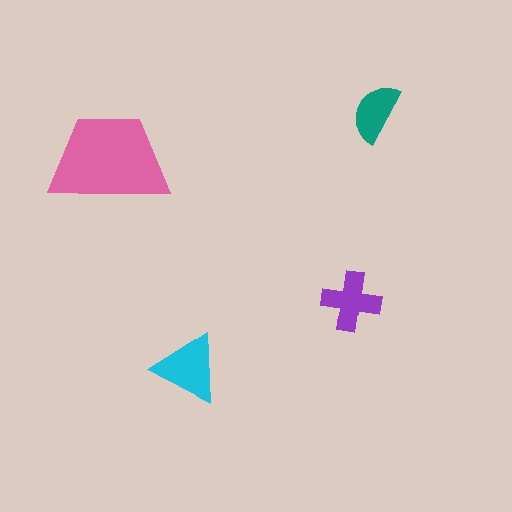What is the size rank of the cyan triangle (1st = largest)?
2nd.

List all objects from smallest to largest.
The teal semicircle, the purple cross, the cyan triangle, the pink trapezoid.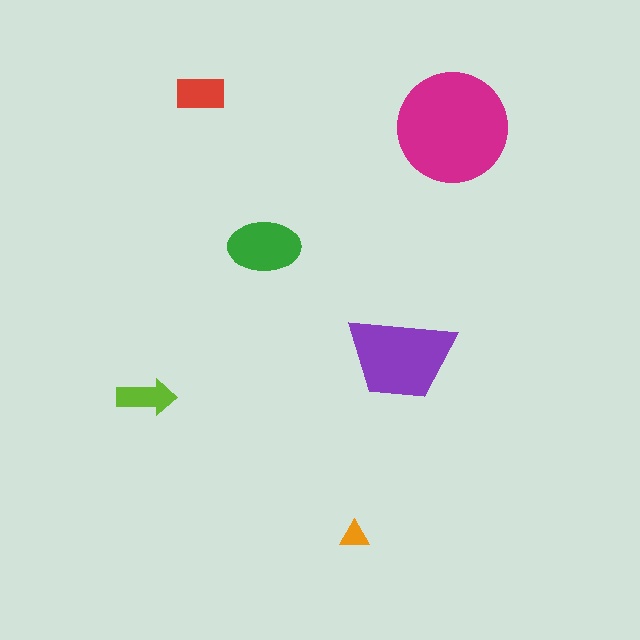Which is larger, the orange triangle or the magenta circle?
The magenta circle.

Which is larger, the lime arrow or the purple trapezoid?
The purple trapezoid.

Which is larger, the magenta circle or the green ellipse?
The magenta circle.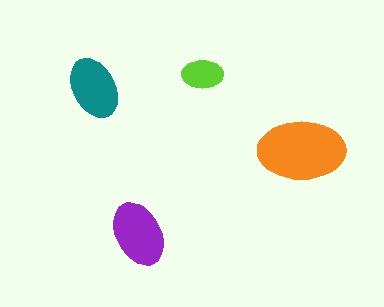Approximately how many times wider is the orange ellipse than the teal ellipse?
About 1.5 times wider.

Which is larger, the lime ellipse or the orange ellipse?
The orange one.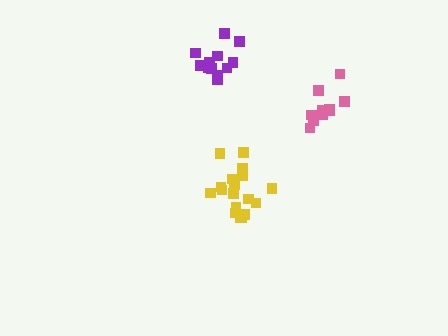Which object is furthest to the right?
The pink cluster is rightmost.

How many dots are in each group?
Group 1: 12 dots, Group 2: 12 dots, Group 3: 18 dots (42 total).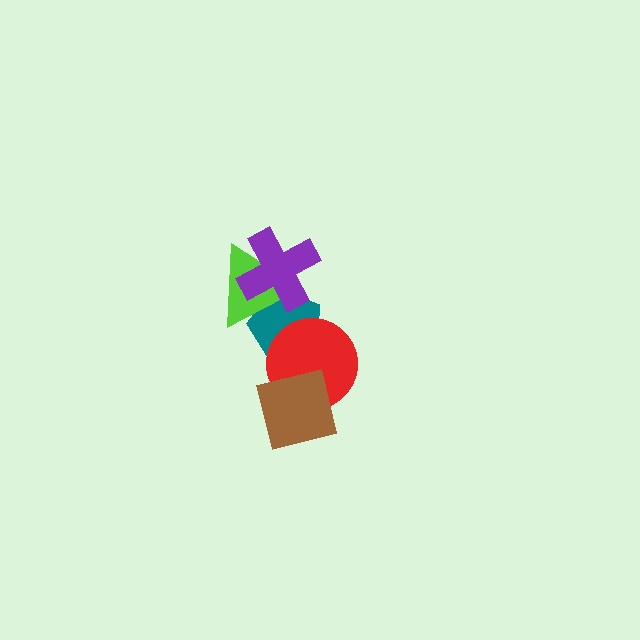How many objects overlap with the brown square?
1 object overlaps with the brown square.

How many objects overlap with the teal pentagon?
3 objects overlap with the teal pentagon.